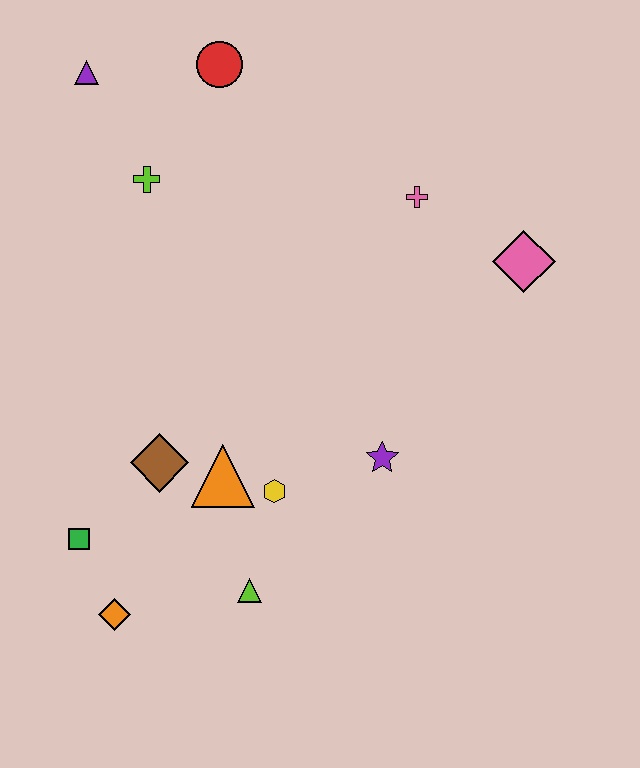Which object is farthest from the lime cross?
The orange diamond is farthest from the lime cross.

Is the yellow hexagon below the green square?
No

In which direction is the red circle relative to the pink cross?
The red circle is to the left of the pink cross.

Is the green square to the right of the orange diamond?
No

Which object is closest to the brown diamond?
The orange triangle is closest to the brown diamond.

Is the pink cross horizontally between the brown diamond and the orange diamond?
No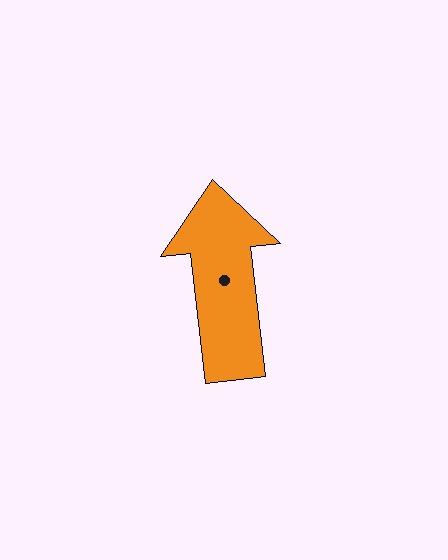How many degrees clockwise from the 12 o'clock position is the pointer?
Approximately 354 degrees.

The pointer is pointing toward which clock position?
Roughly 12 o'clock.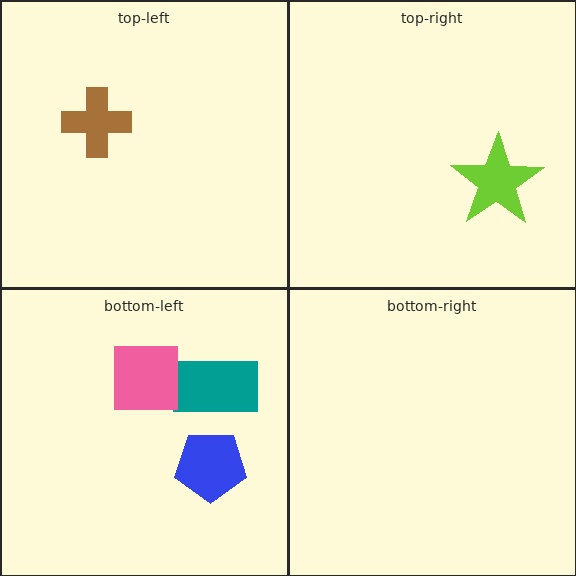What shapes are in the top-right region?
The lime star.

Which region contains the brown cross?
The top-left region.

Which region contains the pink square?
The bottom-left region.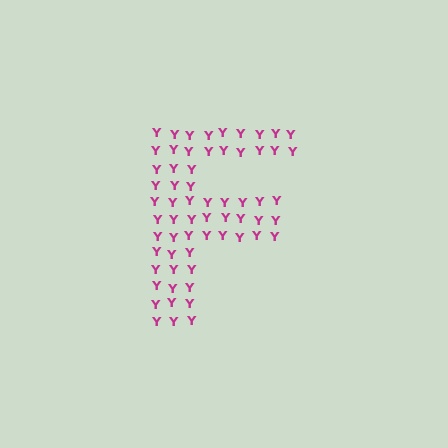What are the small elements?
The small elements are letter Y's.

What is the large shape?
The large shape is the letter F.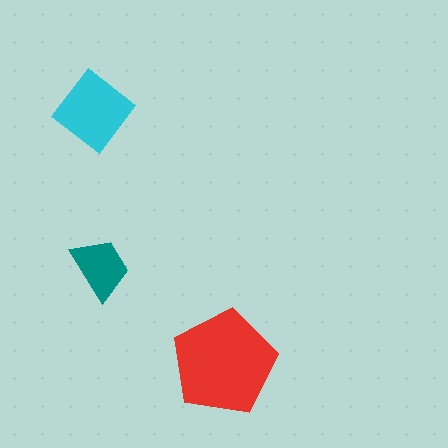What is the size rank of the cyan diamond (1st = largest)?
2nd.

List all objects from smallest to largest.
The teal trapezoid, the cyan diamond, the red pentagon.